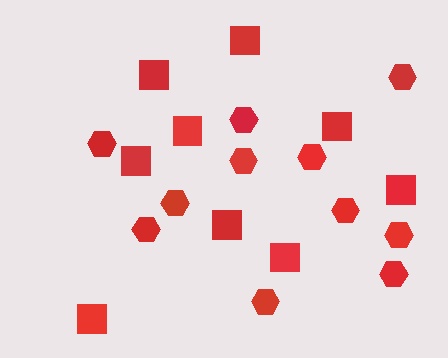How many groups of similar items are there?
There are 2 groups: one group of hexagons (11) and one group of squares (9).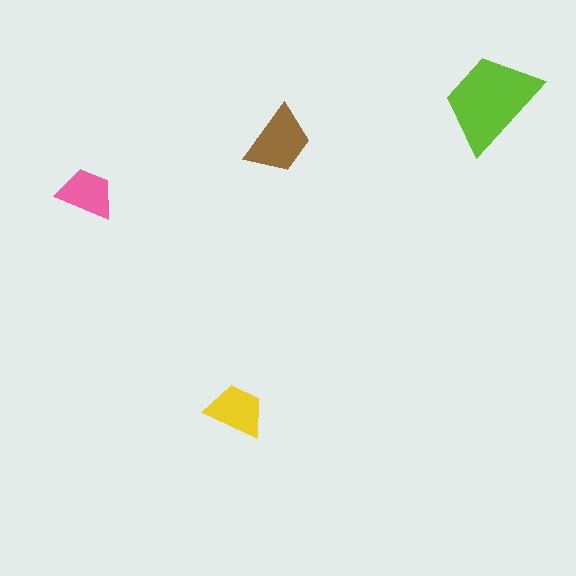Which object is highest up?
The lime trapezoid is topmost.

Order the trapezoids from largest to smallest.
the lime one, the brown one, the yellow one, the pink one.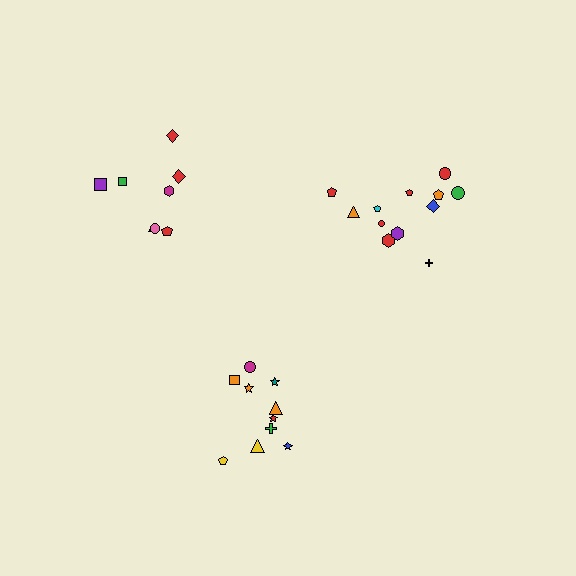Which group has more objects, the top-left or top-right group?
The top-right group.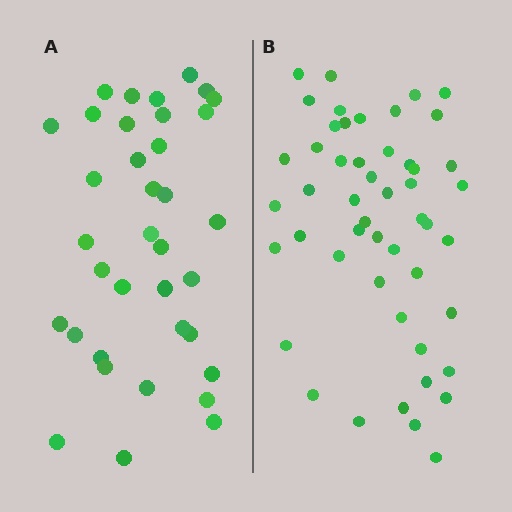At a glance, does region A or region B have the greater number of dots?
Region B (the right region) has more dots.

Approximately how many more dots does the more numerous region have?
Region B has approximately 15 more dots than region A.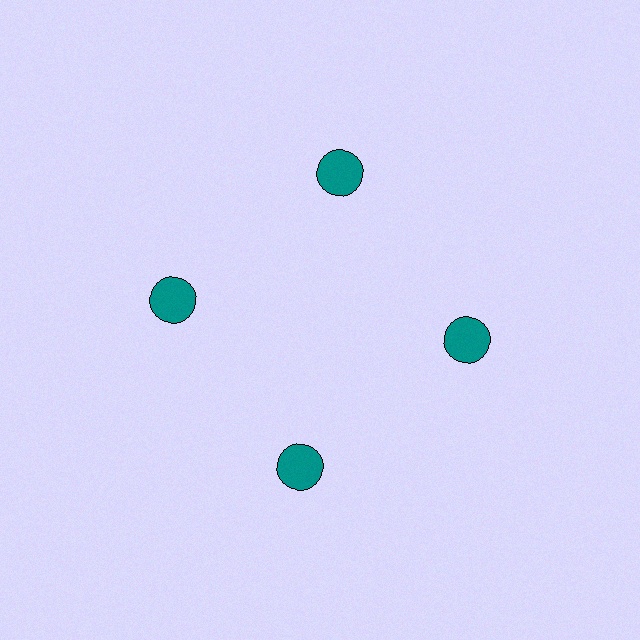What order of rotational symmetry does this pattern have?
This pattern has 4-fold rotational symmetry.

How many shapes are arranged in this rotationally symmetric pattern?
There are 4 shapes, arranged in 4 groups of 1.